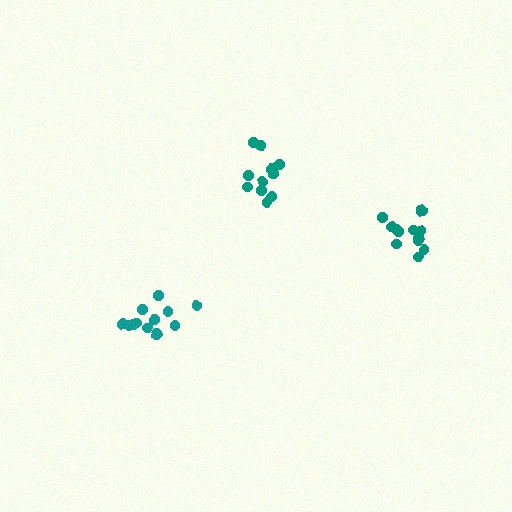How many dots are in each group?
Group 1: 13 dots, Group 2: 11 dots, Group 3: 14 dots (38 total).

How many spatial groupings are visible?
There are 3 spatial groupings.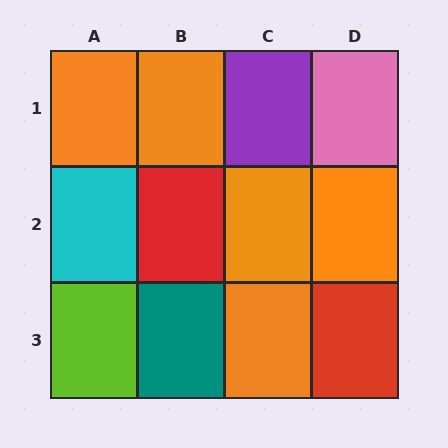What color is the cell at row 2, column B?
Red.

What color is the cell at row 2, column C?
Orange.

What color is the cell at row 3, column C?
Orange.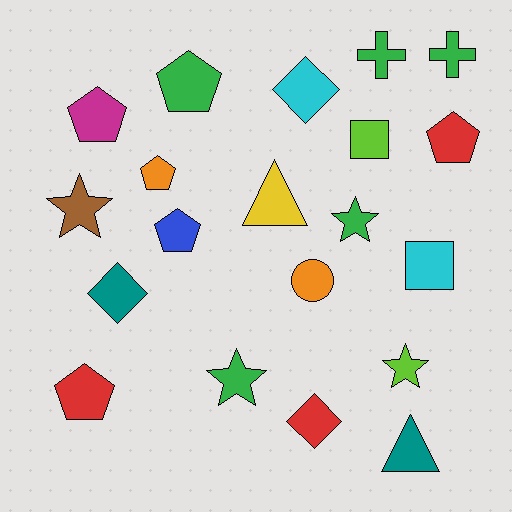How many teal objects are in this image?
There are 2 teal objects.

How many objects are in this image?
There are 20 objects.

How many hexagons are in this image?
There are no hexagons.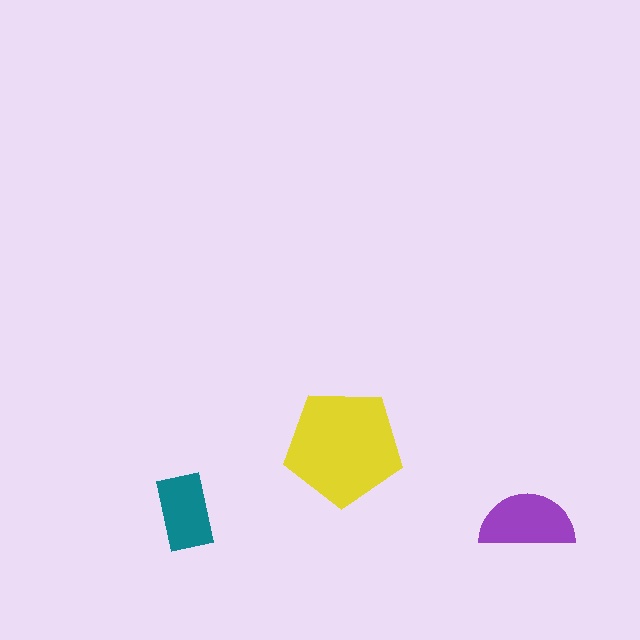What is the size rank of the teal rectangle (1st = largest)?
3rd.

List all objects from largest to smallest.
The yellow pentagon, the purple semicircle, the teal rectangle.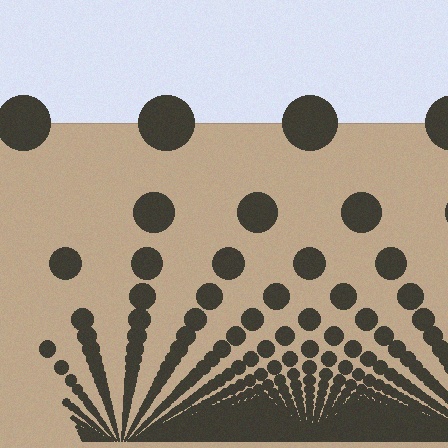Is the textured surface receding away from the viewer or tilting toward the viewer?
The surface appears to tilt toward the viewer. Texture elements get larger and sparser toward the top.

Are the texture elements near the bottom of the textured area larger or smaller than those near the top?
Smaller. The gradient is inverted — elements near the bottom are smaller and denser.